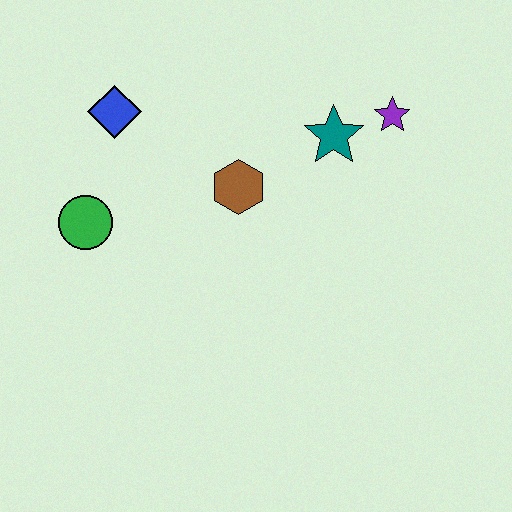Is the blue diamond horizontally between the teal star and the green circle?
Yes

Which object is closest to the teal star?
The purple star is closest to the teal star.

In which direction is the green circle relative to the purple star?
The green circle is to the left of the purple star.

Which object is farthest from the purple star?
The green circle is farthest from the purple star.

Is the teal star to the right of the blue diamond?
Yes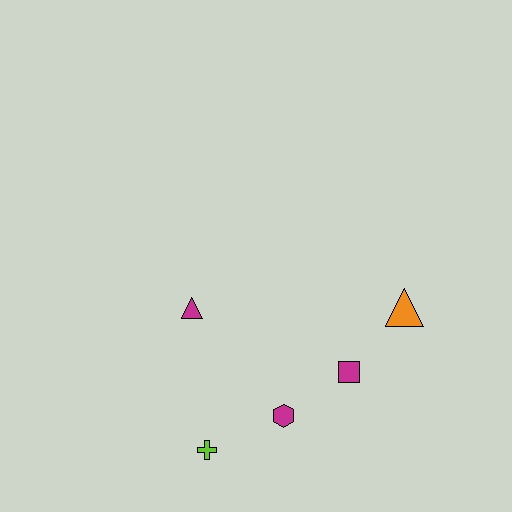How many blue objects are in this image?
There are no blue objects.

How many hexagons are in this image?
There is 1 hexagon.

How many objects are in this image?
There are 5 objects.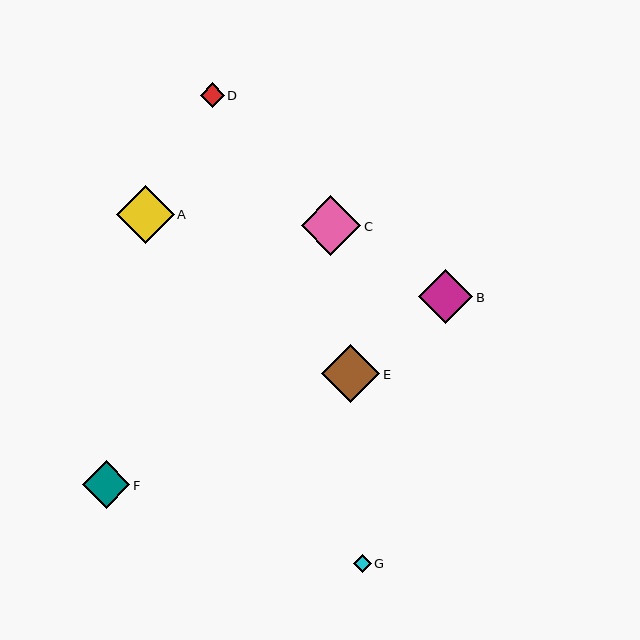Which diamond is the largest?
Diamond C is the largest with a size of approximately 60 pixels.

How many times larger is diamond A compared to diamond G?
Diamond A is approximately 3.2 times the size of diamond G.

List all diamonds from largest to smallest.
From largest to smallest: C, E, A, B, F, D, G.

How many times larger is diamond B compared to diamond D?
Diamond B is approximately 2.2 times the size of diamond D.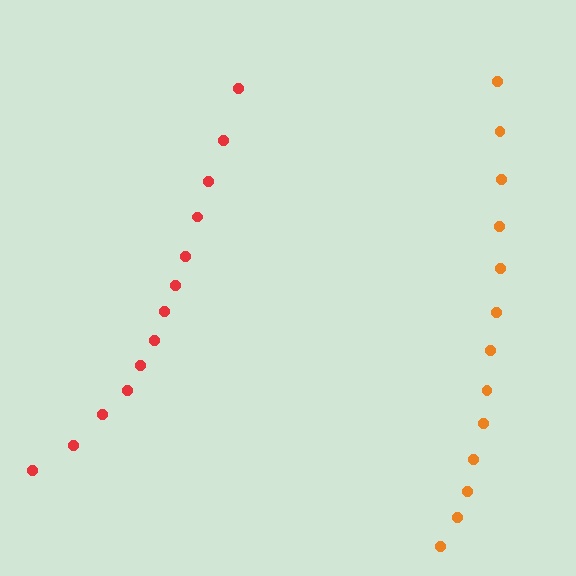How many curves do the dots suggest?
There are 2 distinct paths.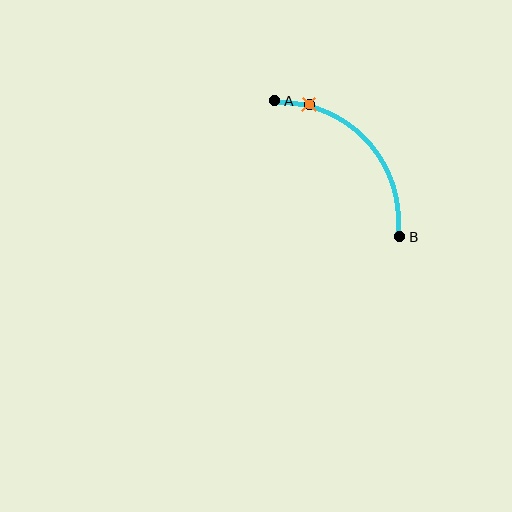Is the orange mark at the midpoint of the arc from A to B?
No. The orange mark lies on the arc but is closer to endpoint A. The arc midpoint would be at the point on the curve equidistant along the arc from both A and B.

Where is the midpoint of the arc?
The arc midpoint is the point on the curve farthest from the straight line joining A and B. It sits above and to the right of that line.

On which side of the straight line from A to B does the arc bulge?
The arc bulges above and to the right of the straight line connecting A and B.